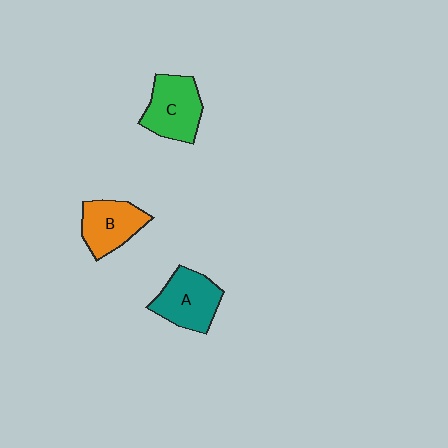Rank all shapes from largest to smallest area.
From largest to smallest: C (green), A (teal), B (orange).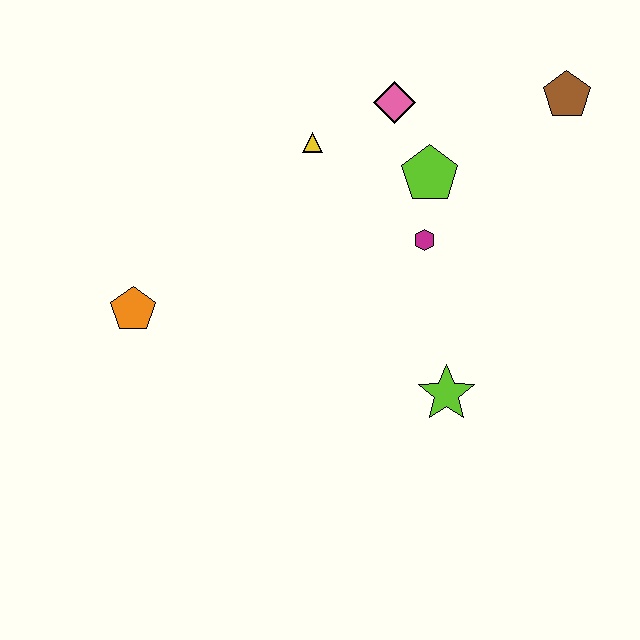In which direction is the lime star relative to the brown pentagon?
The lime star is below the brown pentagon.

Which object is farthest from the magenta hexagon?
The orange pentagon is farthest from the magenta hexagon.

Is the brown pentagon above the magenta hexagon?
Yes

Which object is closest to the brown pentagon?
The lime pentagon is closest to the brown pentagon.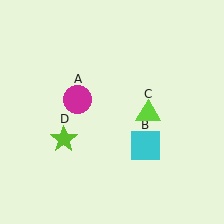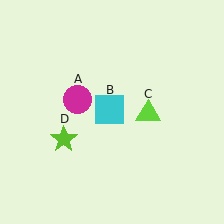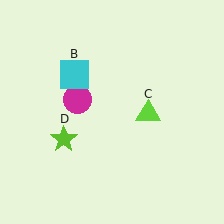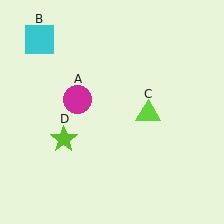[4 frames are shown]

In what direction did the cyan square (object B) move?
The cyan square (object B) moved up and to the left.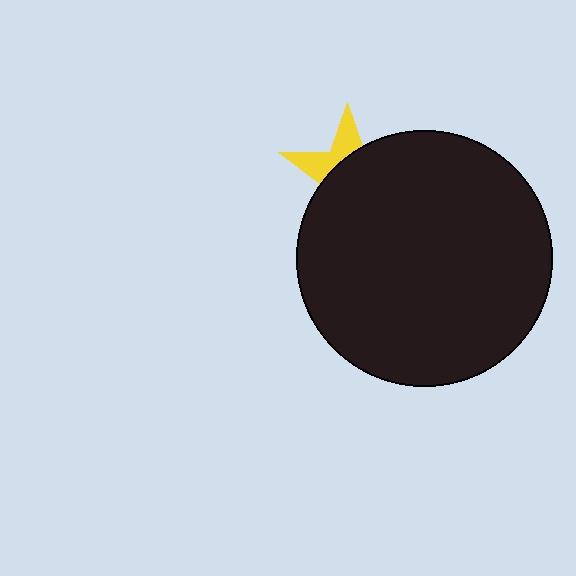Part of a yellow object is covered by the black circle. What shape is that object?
It is a star.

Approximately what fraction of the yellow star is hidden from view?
Roughly 68% of the yellow star is hidden behind the black circle.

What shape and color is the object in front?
The object in front is a black circle.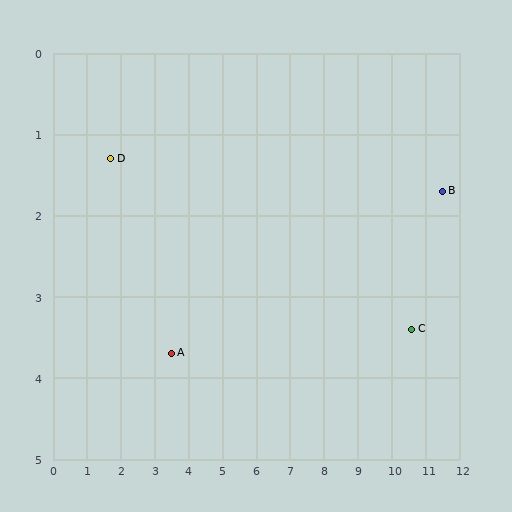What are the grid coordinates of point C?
Point C is at approximately (10.6, 3.4).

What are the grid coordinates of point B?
Point B is at approximately (11.5, 1.7).